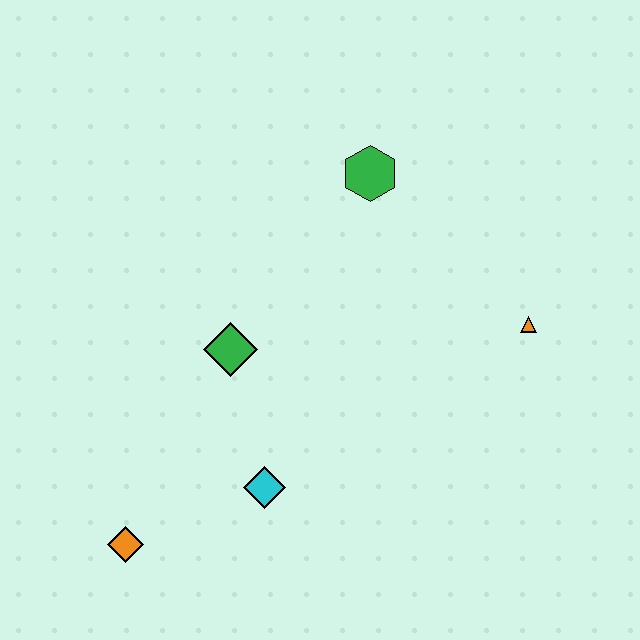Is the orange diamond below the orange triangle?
Yes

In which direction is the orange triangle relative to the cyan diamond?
The orange triangle is to the right of the cyan diamond.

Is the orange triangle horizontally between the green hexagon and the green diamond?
No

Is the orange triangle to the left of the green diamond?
No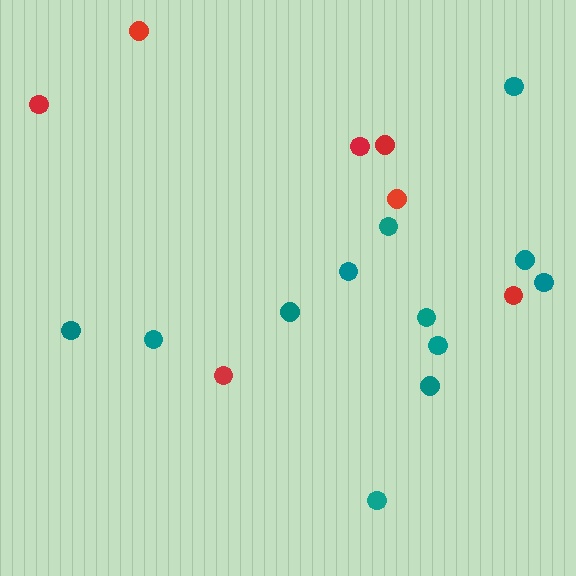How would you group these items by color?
There are 2 groups: one group of teal circles (12) and one group of red circles (7).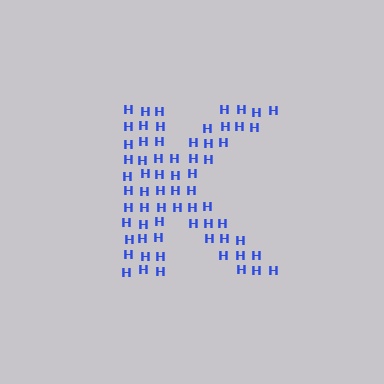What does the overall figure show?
The overall figure shows the letter K.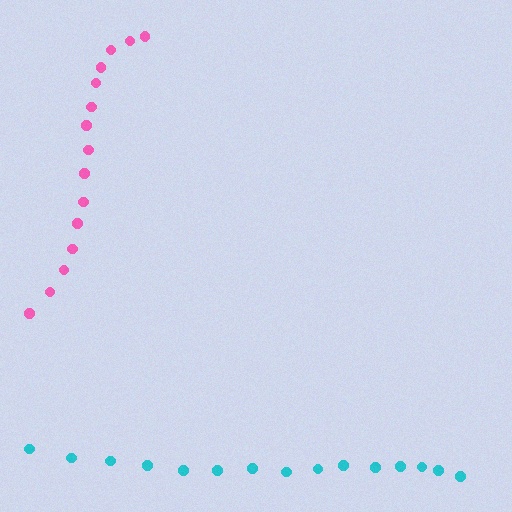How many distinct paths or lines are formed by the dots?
There are 2 distinct paths.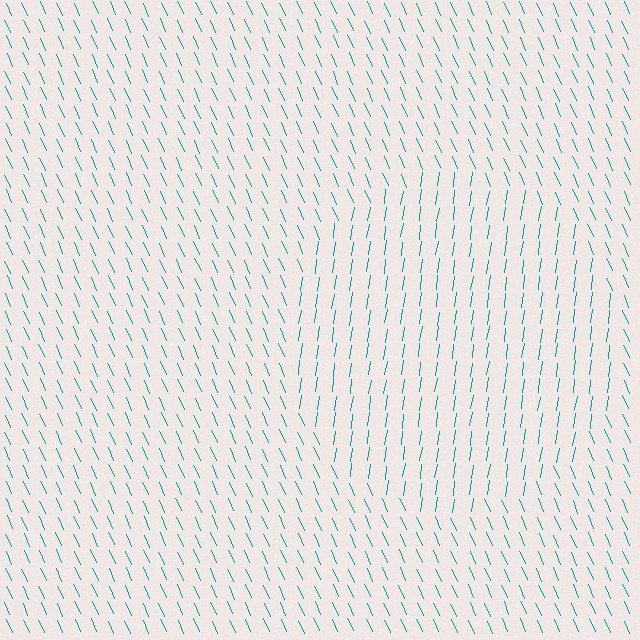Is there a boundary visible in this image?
Yes, there is a texture boundary formed by a change in line orientation.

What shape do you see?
I see a circle.